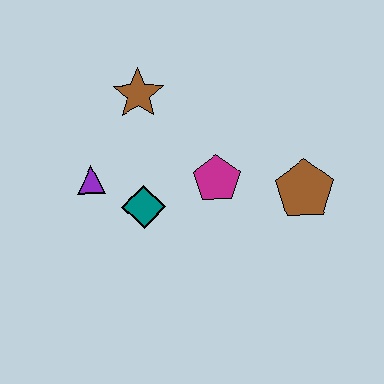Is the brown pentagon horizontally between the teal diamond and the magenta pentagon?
No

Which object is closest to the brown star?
The purple triangle is closest to the brown star.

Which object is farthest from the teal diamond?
The brown pentagon is farthest from the teal diamond.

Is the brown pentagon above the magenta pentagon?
No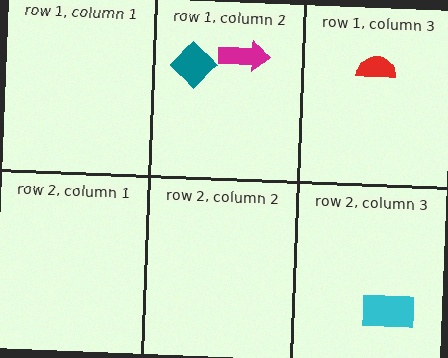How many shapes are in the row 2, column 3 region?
1.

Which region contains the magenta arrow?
The row 1, column 2 region.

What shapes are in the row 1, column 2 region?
The magenta arrow, the teal diamond.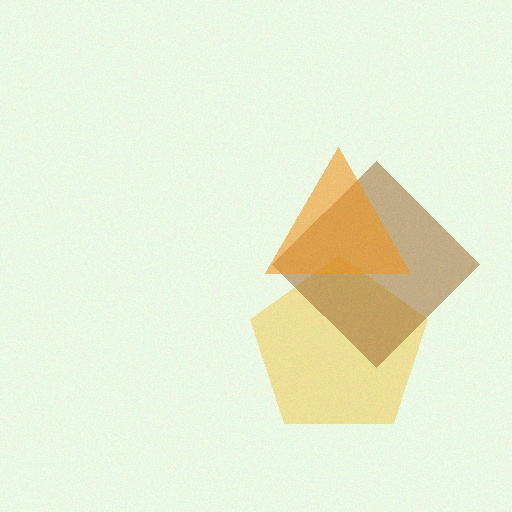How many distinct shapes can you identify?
There are 3 distinct shapes: a yellow pentagon, a brown diamond, an orange triangle.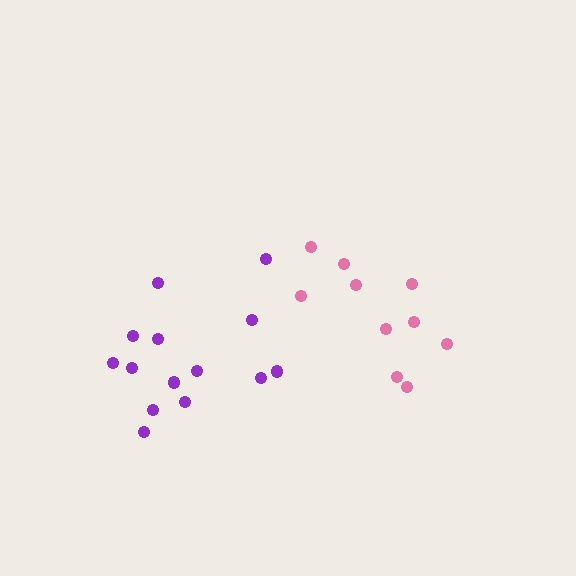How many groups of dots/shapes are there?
There are 2 groups.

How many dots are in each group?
Group 1: 14 dots, Group 2: 10 dots (24 total).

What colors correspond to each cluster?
The clusters are colored: purple, pink.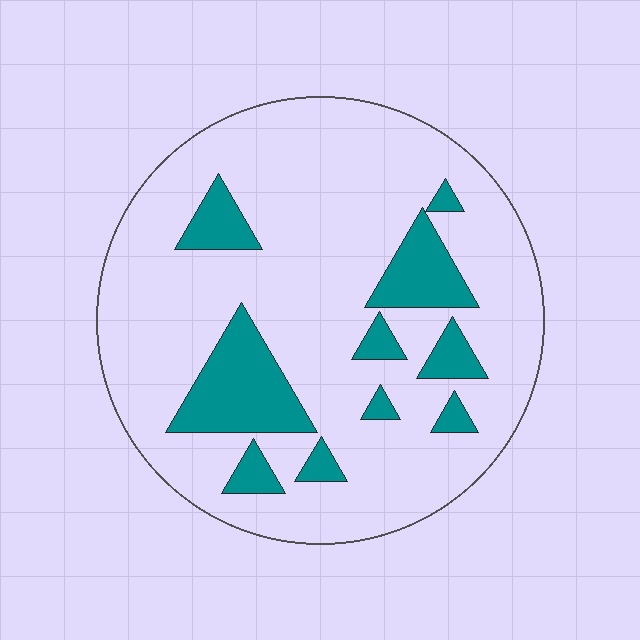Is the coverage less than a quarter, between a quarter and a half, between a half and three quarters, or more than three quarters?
Less than a quarter.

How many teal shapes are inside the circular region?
10.